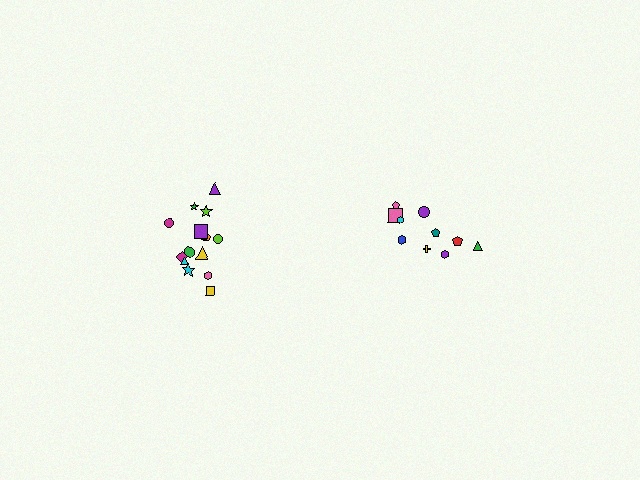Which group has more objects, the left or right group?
The left group.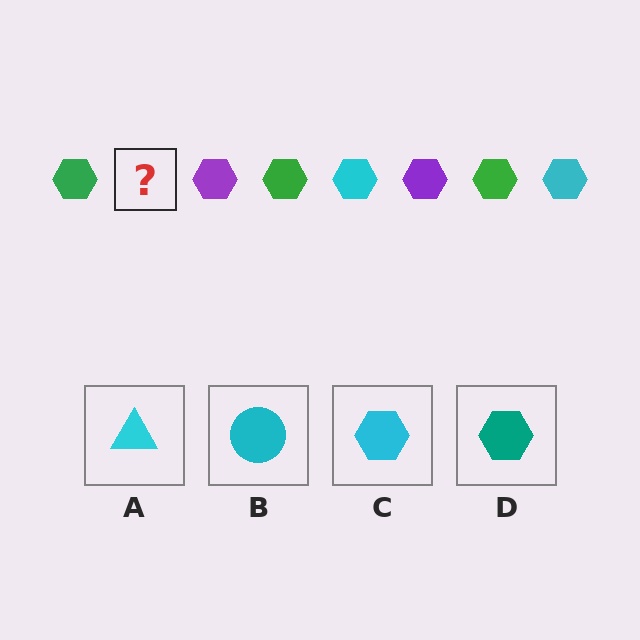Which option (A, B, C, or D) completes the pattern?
C.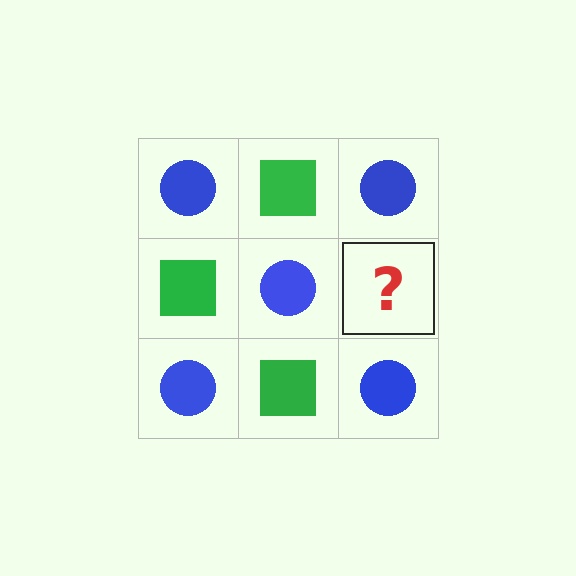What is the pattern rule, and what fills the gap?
The rule is that it alternates blue circle and green square in a checkerboard pattern. The gap should be filled with a green square.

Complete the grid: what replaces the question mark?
The question mark should be replaced with a green square.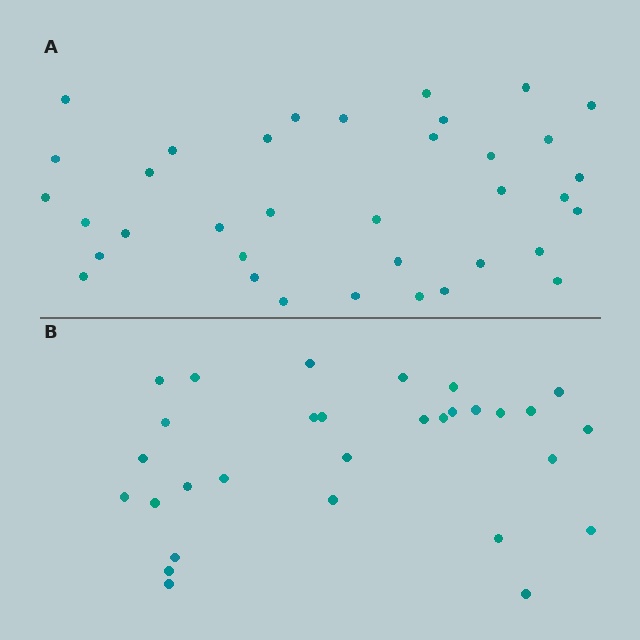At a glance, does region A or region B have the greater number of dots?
Region A (the top region) has more dots.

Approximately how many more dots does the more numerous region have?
Region A has about 6 more dots than region B.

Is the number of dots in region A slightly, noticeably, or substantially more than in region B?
Region A has only slightly more — the two regions are fairly close. The ratio is roughly 1.2 to 1.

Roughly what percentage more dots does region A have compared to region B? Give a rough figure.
About 20% more.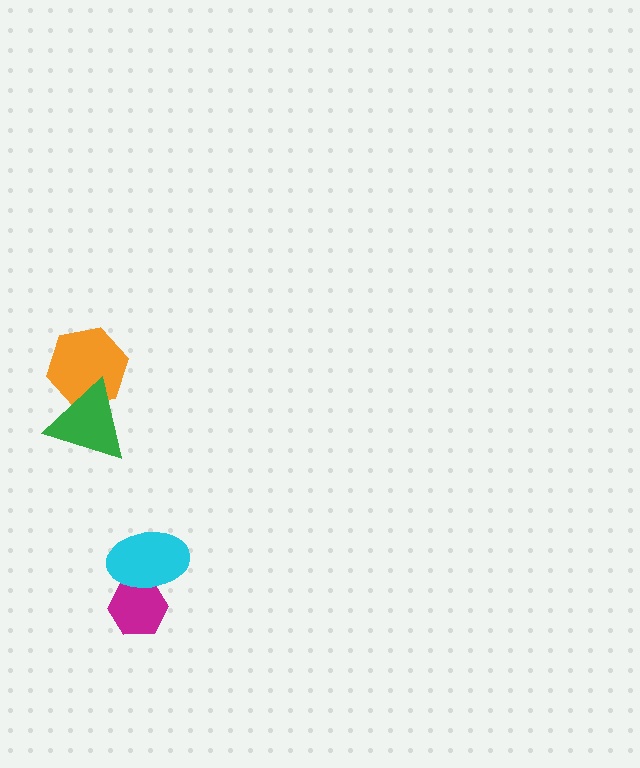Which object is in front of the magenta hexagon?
The cyan ellipse is in front of the magenta hexagon.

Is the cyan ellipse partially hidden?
No, no other shape covers it.